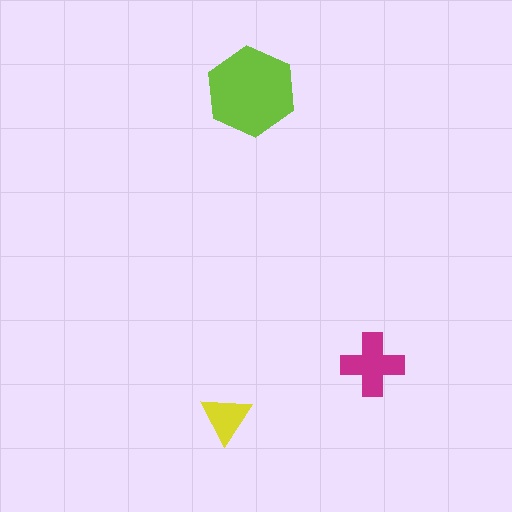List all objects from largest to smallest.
The lime hexagon, the magenta cross, the yellow triangle.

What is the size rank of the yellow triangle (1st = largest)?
3rd.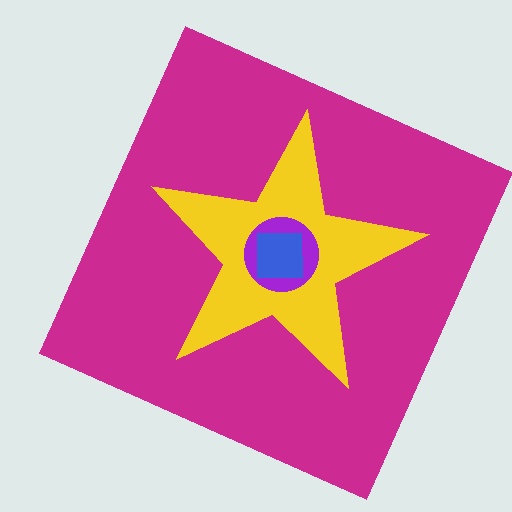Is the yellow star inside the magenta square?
Yes.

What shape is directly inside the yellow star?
The purple circle.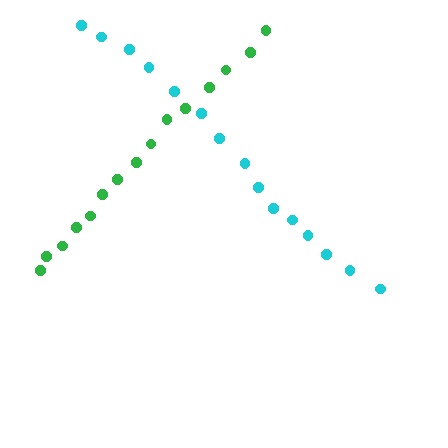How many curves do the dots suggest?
There are 2 distinct paths.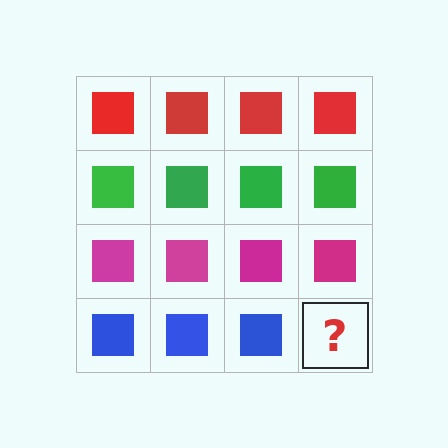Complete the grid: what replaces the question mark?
The question mark should be replaced with a blue square.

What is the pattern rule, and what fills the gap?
The rule is that each row has a consistent color. The gap should be filled with a blue square.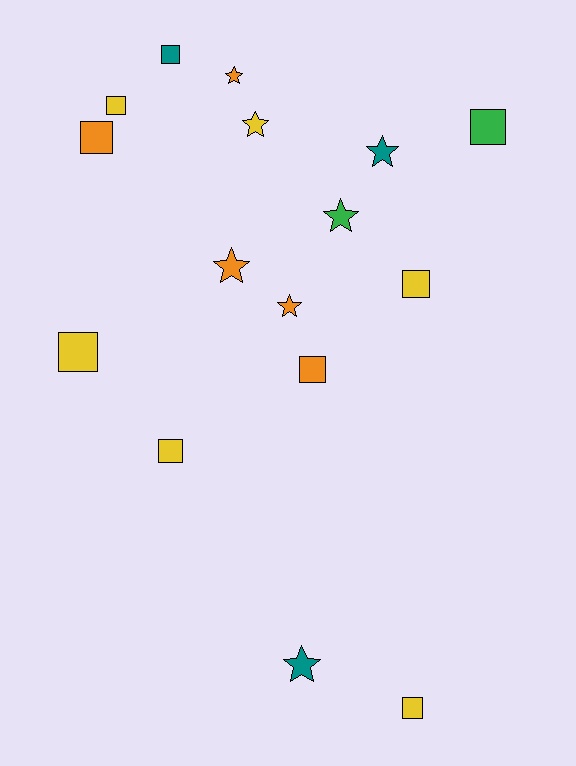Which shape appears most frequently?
Square, with 9 objects.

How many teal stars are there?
There are 2 teal stars.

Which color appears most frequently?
Yellow, with 6 objects.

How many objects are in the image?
There are 16 objects.